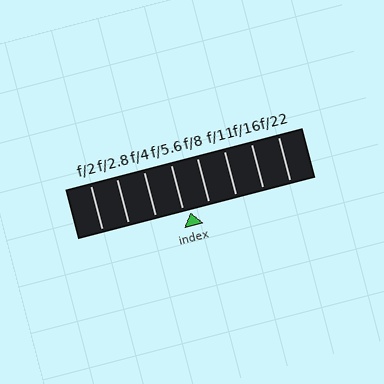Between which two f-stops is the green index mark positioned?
The index mark is between f/5.6 and f/8.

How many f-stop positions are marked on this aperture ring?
There are 8 f-stop positions marked.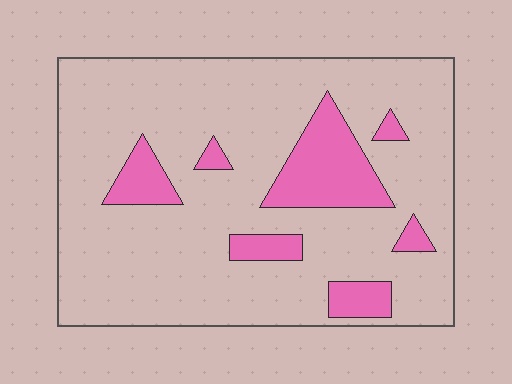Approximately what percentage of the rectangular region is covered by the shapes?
Approximately 15%.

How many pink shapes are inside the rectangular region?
7.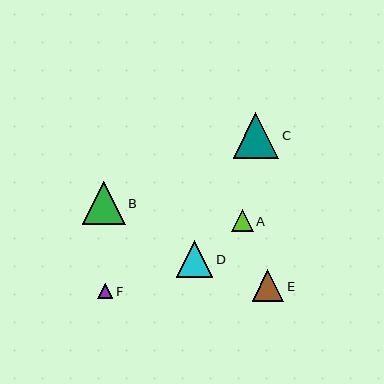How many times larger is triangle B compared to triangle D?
Triangle B is approximately 1.2 times the size of triangle D.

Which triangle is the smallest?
Triangle F is the smallest with a size of approximately 15 pixels.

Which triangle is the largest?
Triangle C is the largest with a size of approximately 46 pixels.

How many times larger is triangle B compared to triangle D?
Triangle B is approximately 1.2 times the size of triangle D.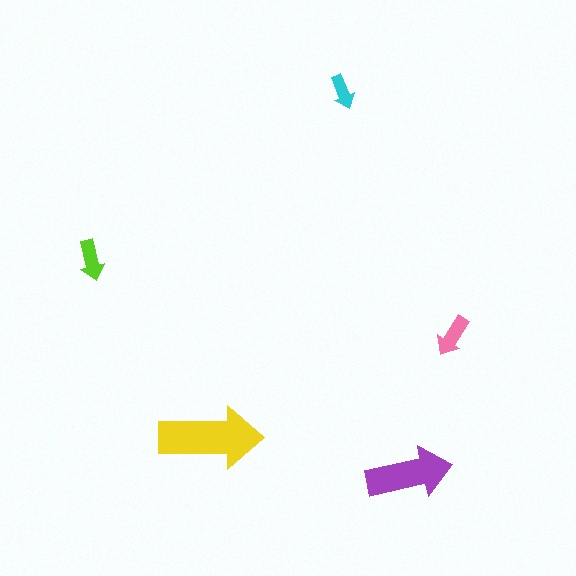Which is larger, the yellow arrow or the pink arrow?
The yellow one.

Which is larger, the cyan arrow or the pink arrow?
The pink one.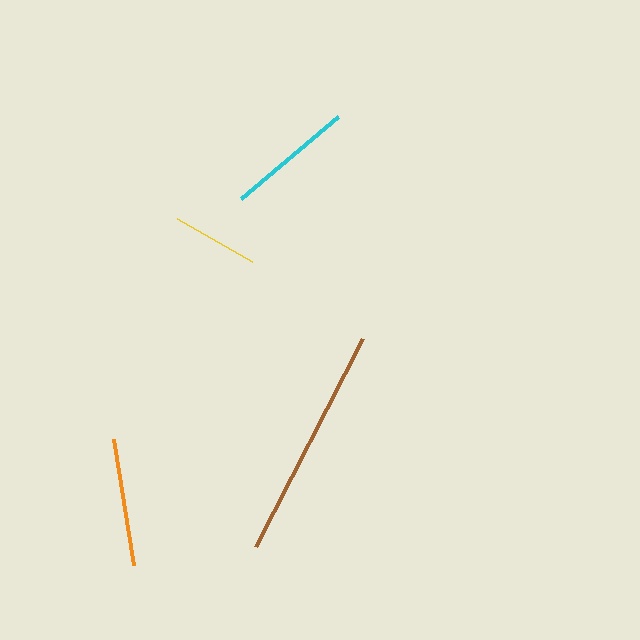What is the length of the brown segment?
The brown segment is approximately 234 pixels long.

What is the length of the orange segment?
The orange segment is approximately 128 pixels long.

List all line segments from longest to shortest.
From longest to shortest: brown, orange, cyan, yellow.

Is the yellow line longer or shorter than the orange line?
The orange line is longer than the yellow line.